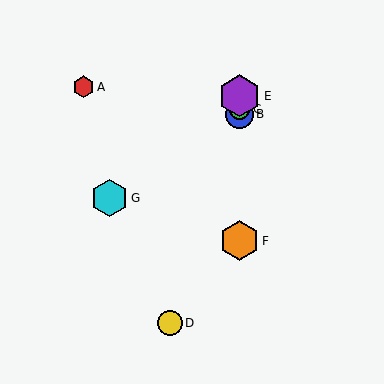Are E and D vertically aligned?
No, E is at x≈240 and D is at x≈170.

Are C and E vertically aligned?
Yes, both are at x≈240.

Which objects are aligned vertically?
Objects B, C, E, F are aligned vertically.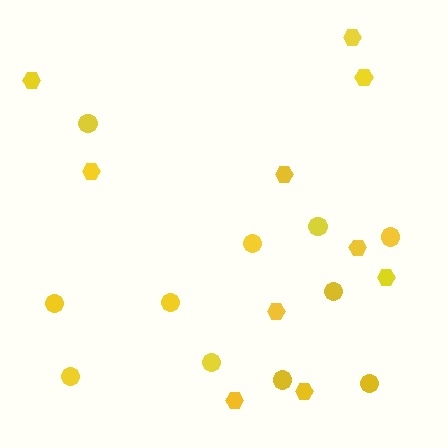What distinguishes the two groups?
There are 2 groups: one group of hexagons (10) and one group of circles (11).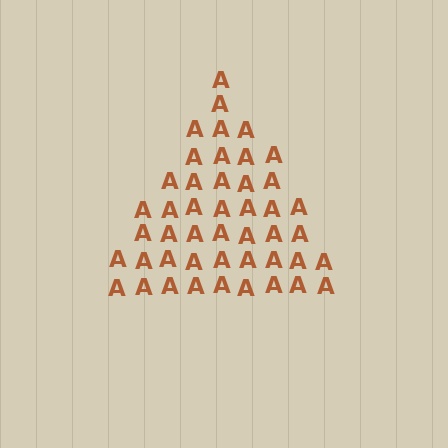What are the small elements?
The small elements are letter A's.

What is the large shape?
The large shape is a triangle.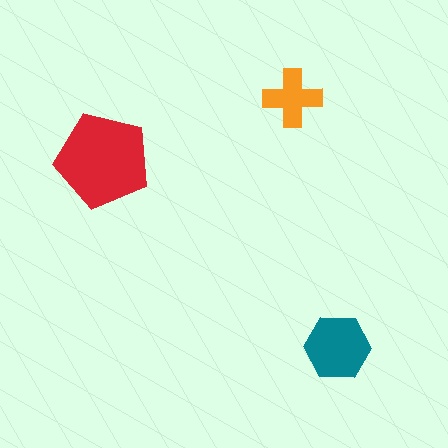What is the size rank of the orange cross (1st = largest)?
3rd.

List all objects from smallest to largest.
The orange cross, the teal hexagon, the red pentagon.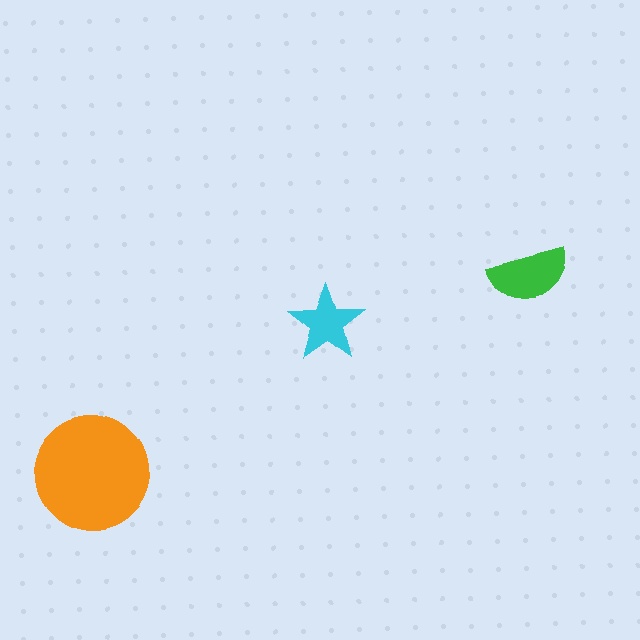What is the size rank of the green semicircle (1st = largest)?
2nd.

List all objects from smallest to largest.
The cyan star, the green semicircle, the orange circle.